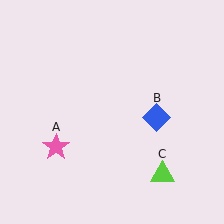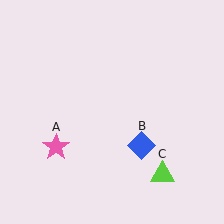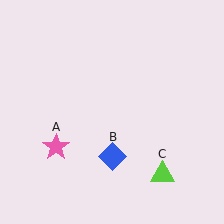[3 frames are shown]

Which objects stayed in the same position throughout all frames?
Pink star (object A) and lime triangle (object C) remained stationary.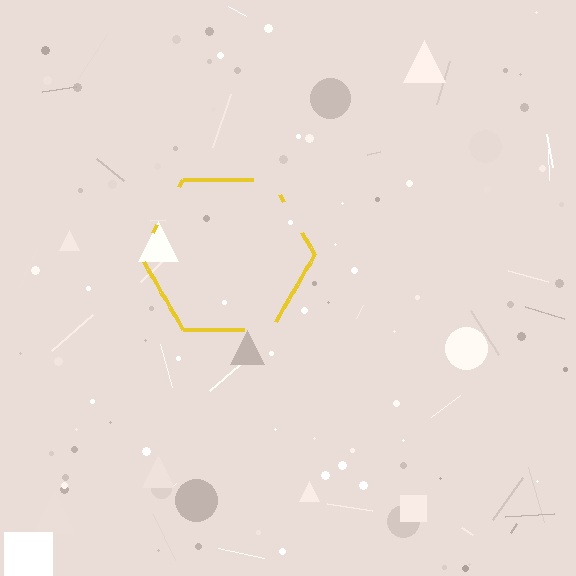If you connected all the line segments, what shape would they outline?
They would outline a hexagon.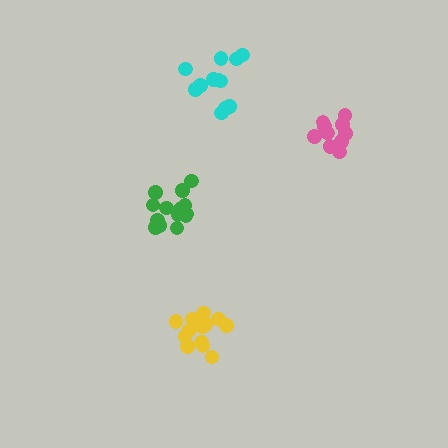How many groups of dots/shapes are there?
There are 4 groups.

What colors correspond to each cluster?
The clusters are colored: green, cyan, yellow, pink.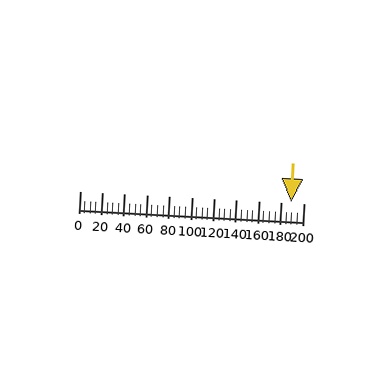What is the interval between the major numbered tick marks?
The major tick marks are spaced 20 units apart.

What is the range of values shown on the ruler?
The ruler shows values from 0 to 200.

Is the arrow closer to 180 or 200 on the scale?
The arrow is closer to 180.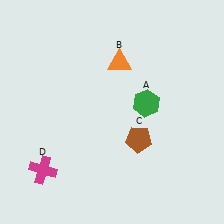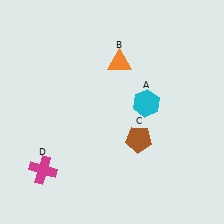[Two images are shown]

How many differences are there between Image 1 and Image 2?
There is 1 difference between the two images.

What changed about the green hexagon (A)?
In Image 1, A is green. In Image 2, it changed to cyan.